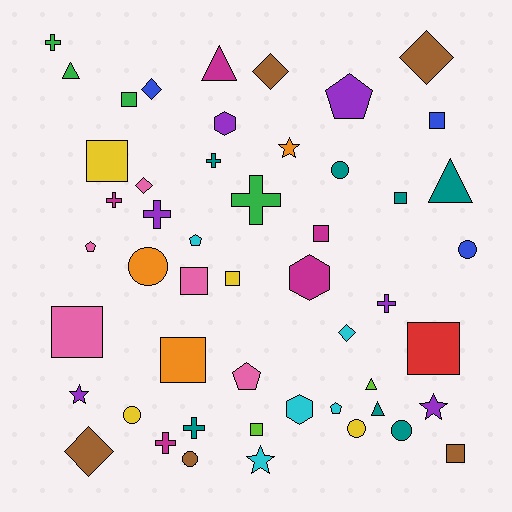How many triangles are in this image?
There are 5 triangles.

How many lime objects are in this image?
There are 2 lime objects.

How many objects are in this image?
There are 50 objects.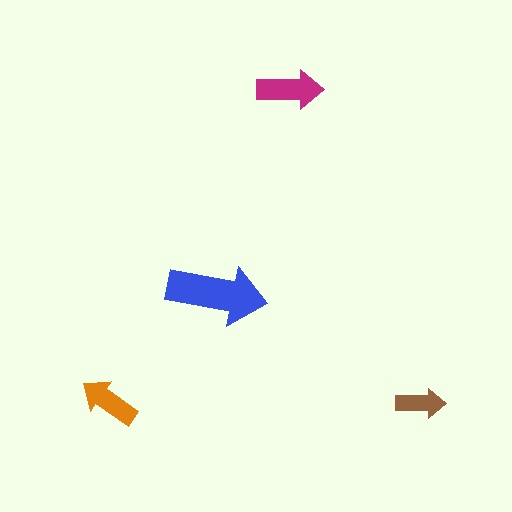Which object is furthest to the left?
The orange arrow is leftmost.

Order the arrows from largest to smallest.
the blue one, the magenta one, the orange one, the brown one.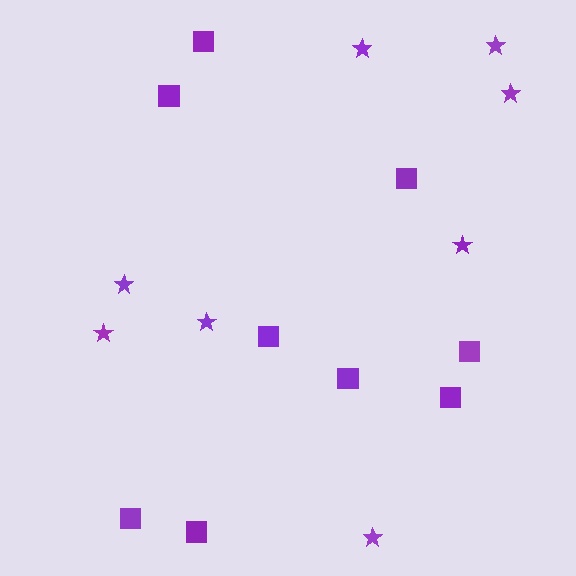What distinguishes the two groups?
There are 2 groups: one group of squares (9) and one group of stars (8).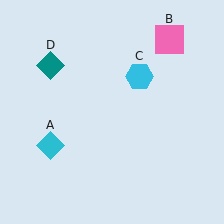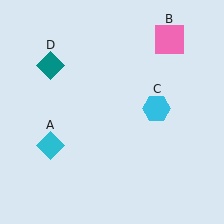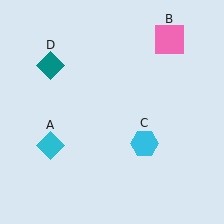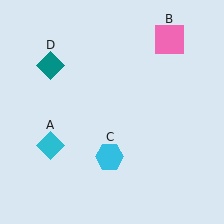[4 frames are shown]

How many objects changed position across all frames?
1 object changed position: cyan hexagon (object C).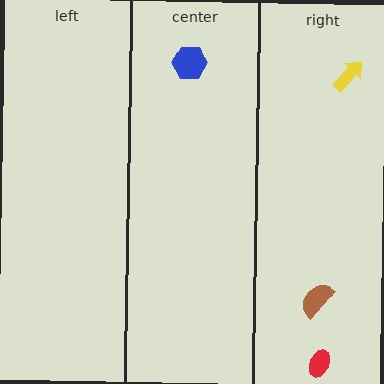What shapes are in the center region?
The blue hexagon.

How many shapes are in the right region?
3.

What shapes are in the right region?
The yellow arrow, the red ellipse, the brown semicircle.